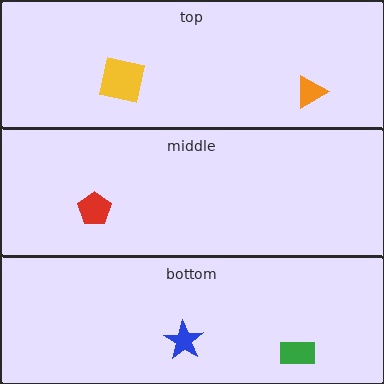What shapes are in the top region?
The orange triangle, the yellow square.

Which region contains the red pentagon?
The middle region.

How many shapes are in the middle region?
1.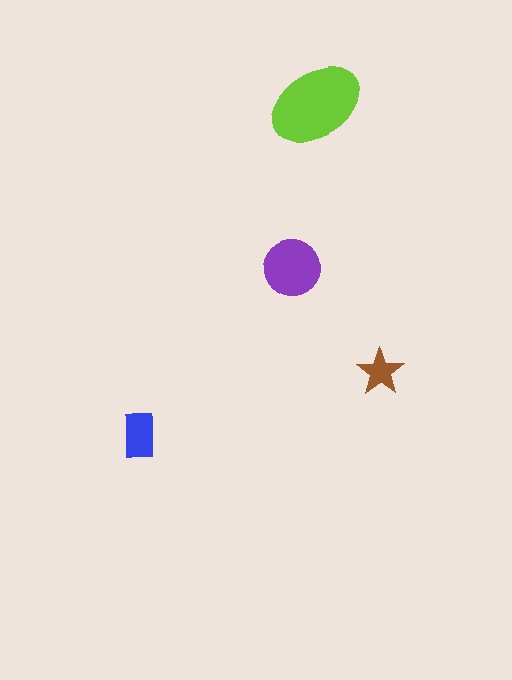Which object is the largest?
The lime ellipse.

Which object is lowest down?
The blue rectangle is bottommost.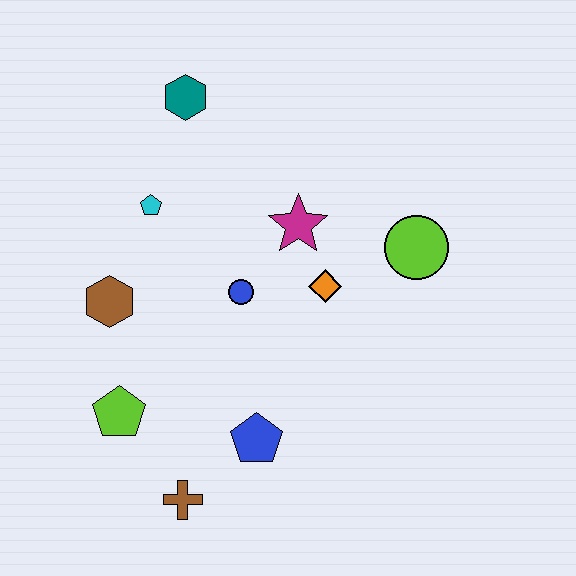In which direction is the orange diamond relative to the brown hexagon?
The orange diamond is to the right of the brown hexagon.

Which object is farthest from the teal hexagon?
The brown cross is farthest from the teal hexagon.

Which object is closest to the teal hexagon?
The cyan pentagon is closest to the teal hexagon.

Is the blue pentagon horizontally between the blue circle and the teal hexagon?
No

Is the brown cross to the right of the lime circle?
No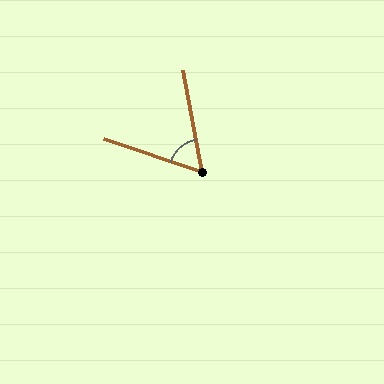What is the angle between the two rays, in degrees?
Approximately 61 degrees.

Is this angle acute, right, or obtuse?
It is acute.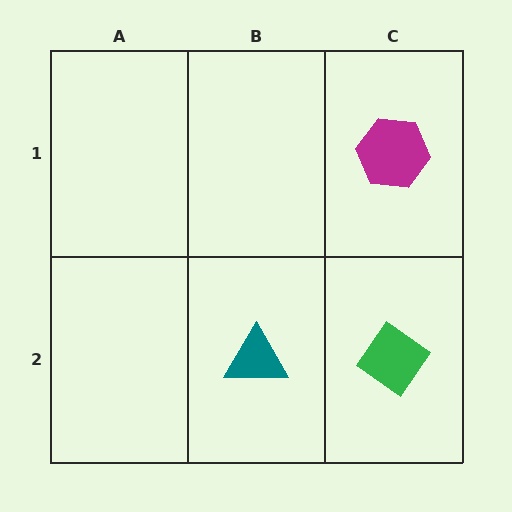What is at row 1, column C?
A magenta hexagon.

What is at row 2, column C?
A green diamond.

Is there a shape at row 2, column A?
No, that cell is empty.